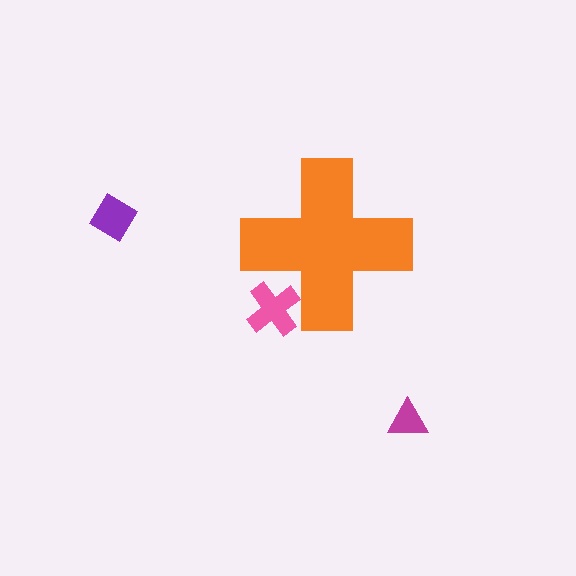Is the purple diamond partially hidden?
No, the purple diamond is fully visible.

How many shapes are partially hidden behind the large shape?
1 shape is partially hidden.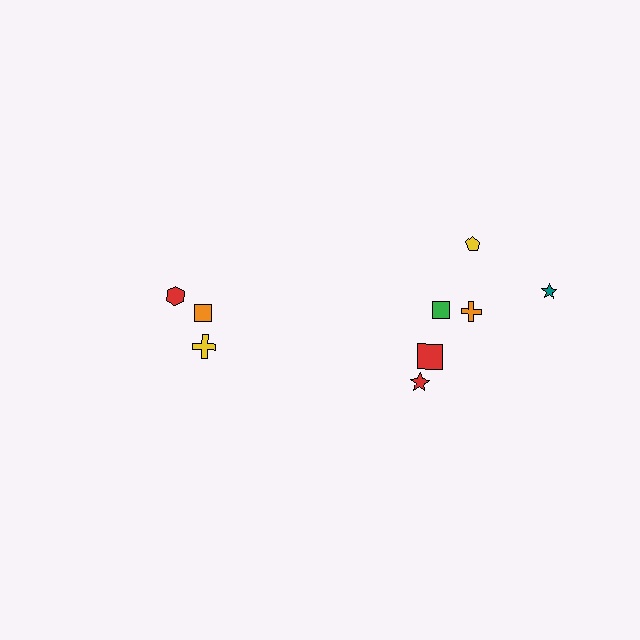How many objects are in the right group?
There are 6 objects.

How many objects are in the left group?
There are 3 objects.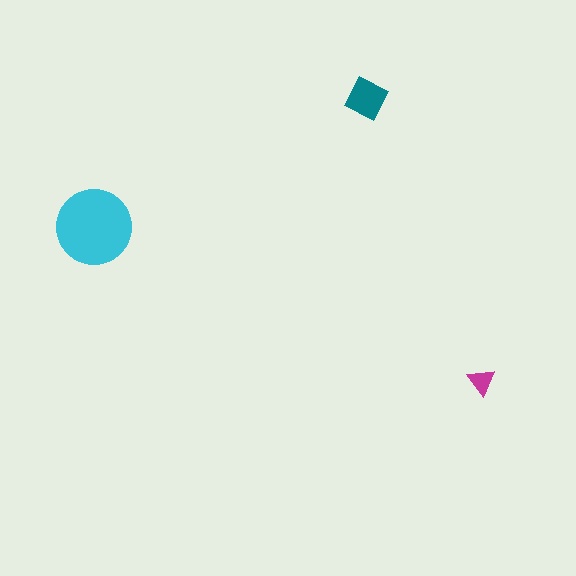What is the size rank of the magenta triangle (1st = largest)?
3rd.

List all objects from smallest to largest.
The magenta triangle, the teal diamond, the cyan circle.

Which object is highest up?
The teal diamond is topmost.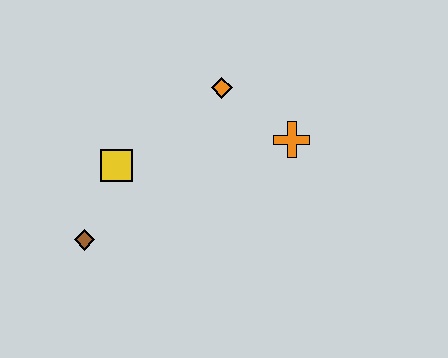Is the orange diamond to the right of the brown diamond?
Yes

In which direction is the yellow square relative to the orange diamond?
The yellow square is to the left of the orange diamond.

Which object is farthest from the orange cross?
The brown diamond is farthest from the orange cross.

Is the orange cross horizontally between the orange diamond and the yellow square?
No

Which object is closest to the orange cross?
The orange diamond is closest to the orange cross.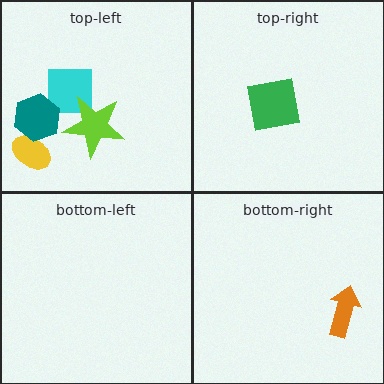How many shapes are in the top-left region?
4.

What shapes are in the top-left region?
The yellow ellipse, the cyan square, the teal hexagon, the lime star.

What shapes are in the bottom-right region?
The orange arrow.